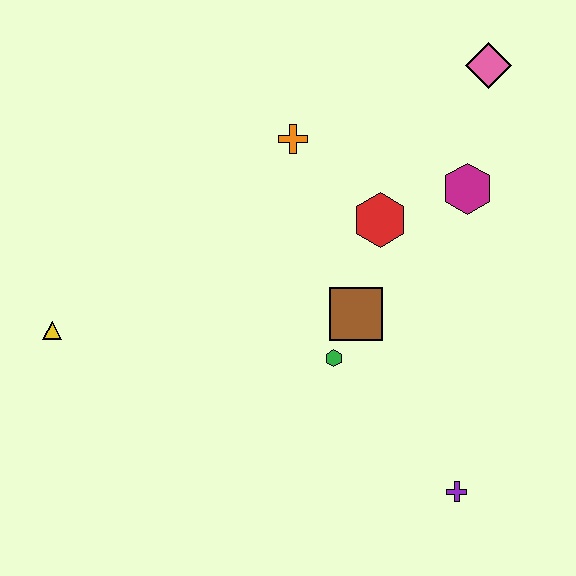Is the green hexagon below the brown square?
Yes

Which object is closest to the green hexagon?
The brown square is closest to the green hexagon.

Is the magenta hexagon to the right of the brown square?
Yes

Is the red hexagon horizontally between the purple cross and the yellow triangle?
Yes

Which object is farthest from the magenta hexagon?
The yellow triangle is farthest from the magenta hexagon.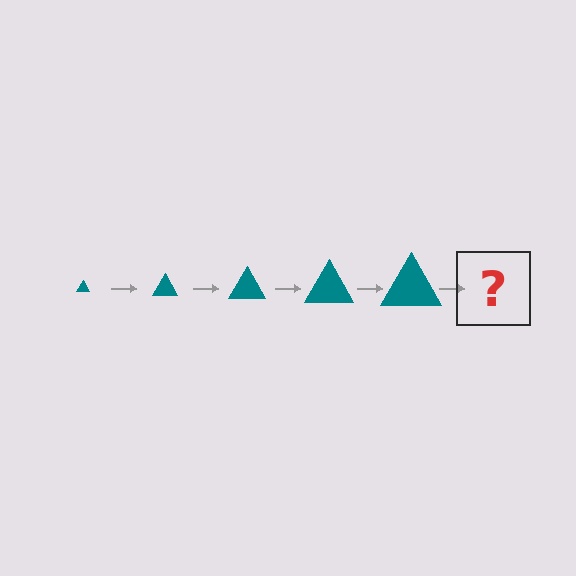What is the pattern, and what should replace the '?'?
The pattern is that the triangle gets progressively larger each step. The '?' should be a teal triangle, larger than the previous one.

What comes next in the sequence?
The next element should be a teal triangle, larger than the previous one.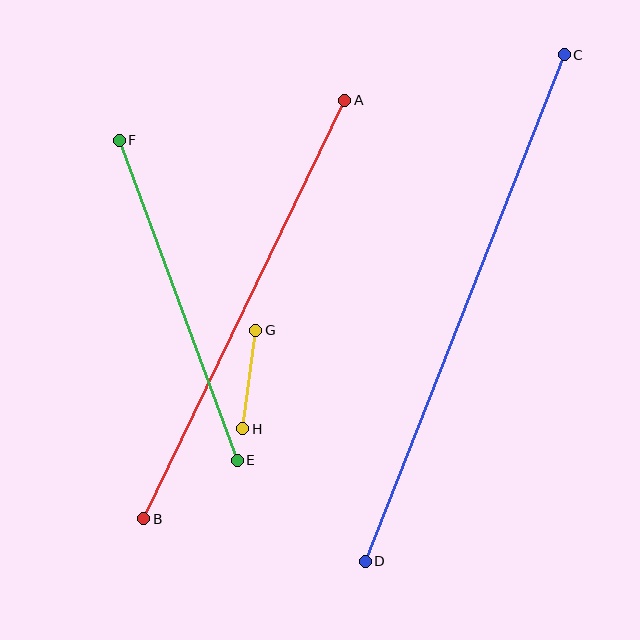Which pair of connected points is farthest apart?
Points C and D are farthest apart.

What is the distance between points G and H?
The distance is approximately 99 pixels.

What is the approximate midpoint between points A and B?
The midpoint is at approximately (244, 310) pixels.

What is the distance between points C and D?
The distance is approximately 544 pixels.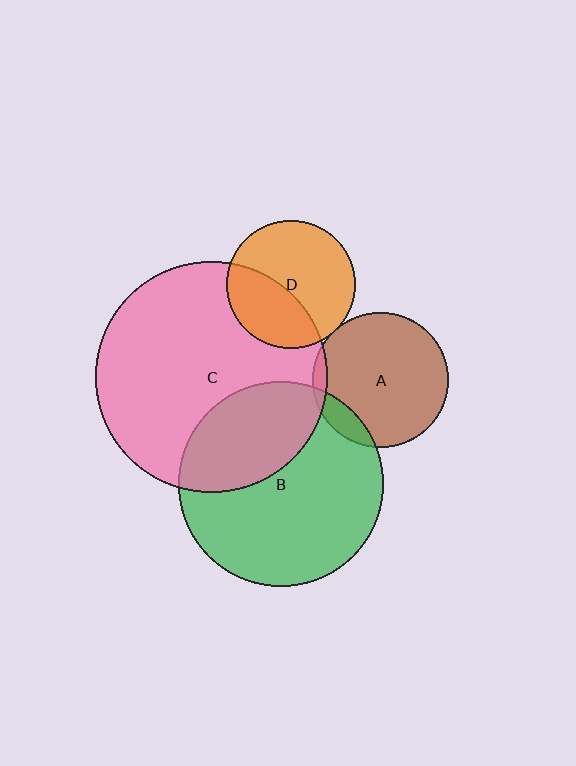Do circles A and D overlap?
Yes.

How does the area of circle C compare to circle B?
Approximately 1.3 times.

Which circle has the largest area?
Circle C (pink).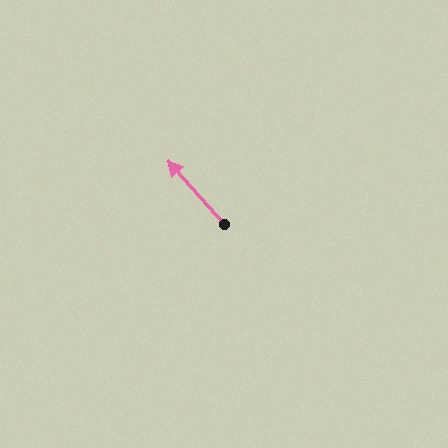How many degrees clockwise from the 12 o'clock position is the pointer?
Approximately 318 degrees.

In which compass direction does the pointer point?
Northwest.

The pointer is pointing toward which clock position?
Roughly 11 o'clock.